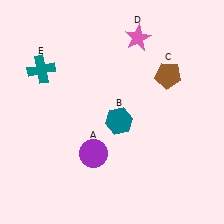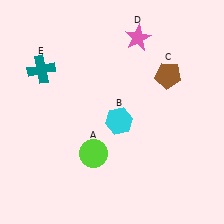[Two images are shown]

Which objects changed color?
A changed from purple to lime. B changed from teal to cyan.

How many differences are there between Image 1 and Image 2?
There are 2 differences between the two images.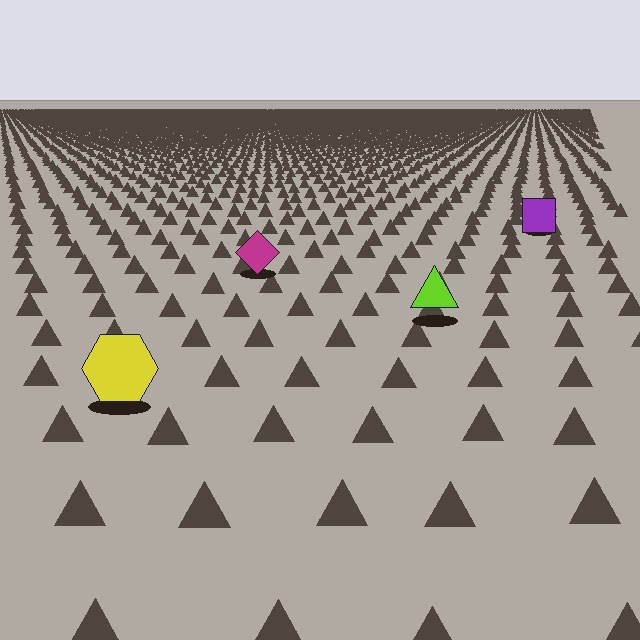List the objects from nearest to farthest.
From nearest to farthest: the yellow hexagon, the lime triangle, the magenta diamond, the purple square.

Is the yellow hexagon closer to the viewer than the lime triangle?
Yes. The yellow hexagon is closer — you can tell from the texture gradient: the ground texture is coarser near it.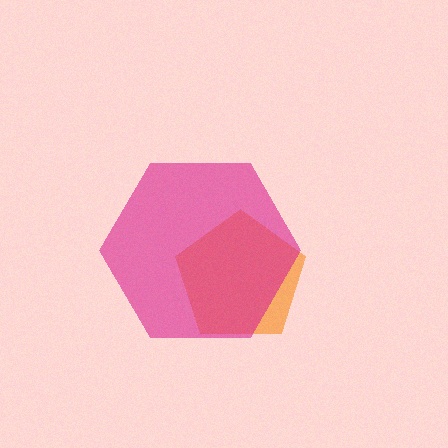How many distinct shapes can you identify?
There are 2 distinct shapes: an orange pentagon, a magenta hexagon.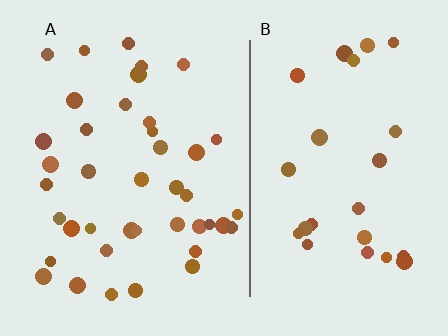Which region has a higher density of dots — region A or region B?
A (the left).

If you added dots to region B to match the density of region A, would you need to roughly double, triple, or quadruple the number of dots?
Approximately double.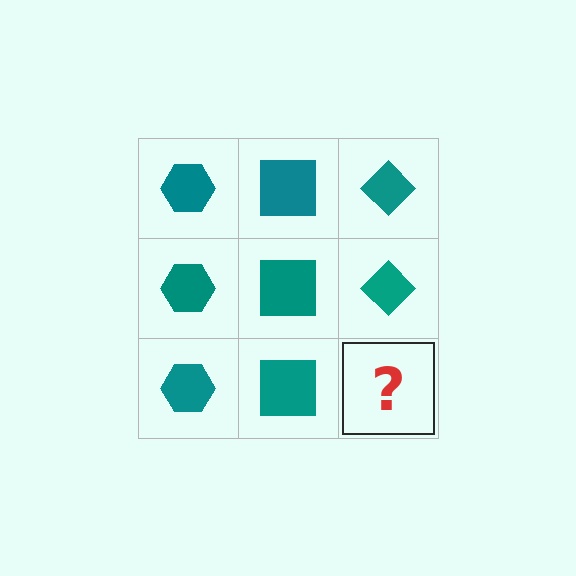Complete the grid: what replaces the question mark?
The question mark should be replaced with a teal diamond.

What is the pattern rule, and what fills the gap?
The rule is that each column has a consistent shape. The gap should be filled with a teal diamond.